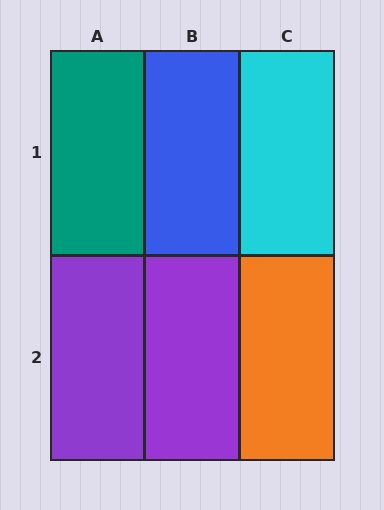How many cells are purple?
2 cells are purple.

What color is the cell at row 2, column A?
Purple.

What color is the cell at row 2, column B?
Purple.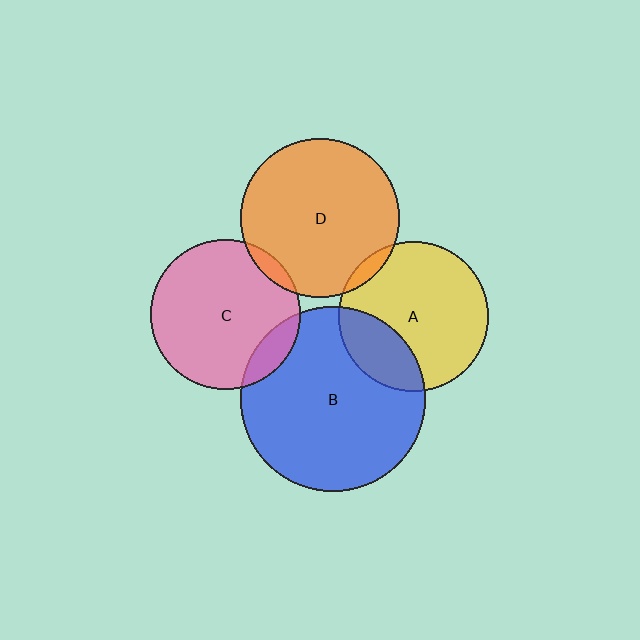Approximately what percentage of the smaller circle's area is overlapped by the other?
Approximately 5%.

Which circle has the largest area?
Circle B (blue).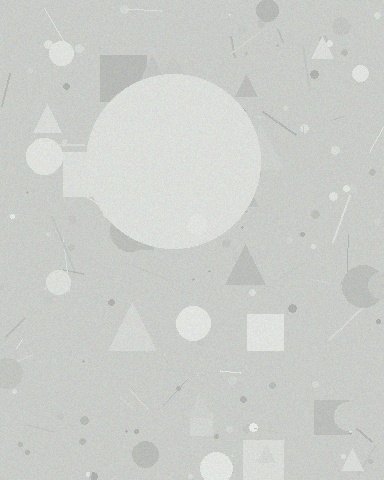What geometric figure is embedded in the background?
A circle is embedded in the background.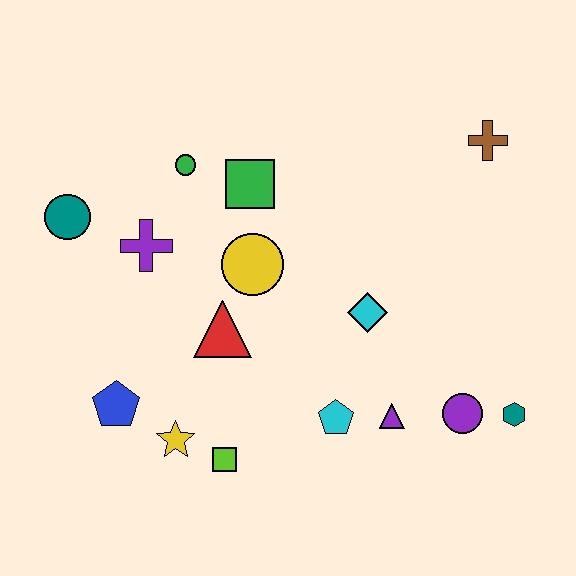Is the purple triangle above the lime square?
Yes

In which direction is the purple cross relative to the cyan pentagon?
The purple cross is to the left of the cyan pentagon.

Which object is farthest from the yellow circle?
The teal hexagon is farthest from the yellow circle.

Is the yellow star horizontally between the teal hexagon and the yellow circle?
No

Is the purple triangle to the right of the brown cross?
No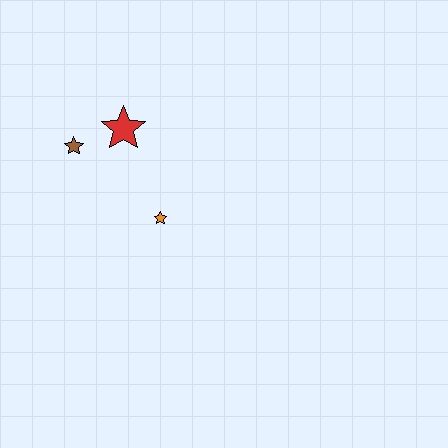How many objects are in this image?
There are 3 objects.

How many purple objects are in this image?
There are no purple objects.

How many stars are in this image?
There are 3 stars.